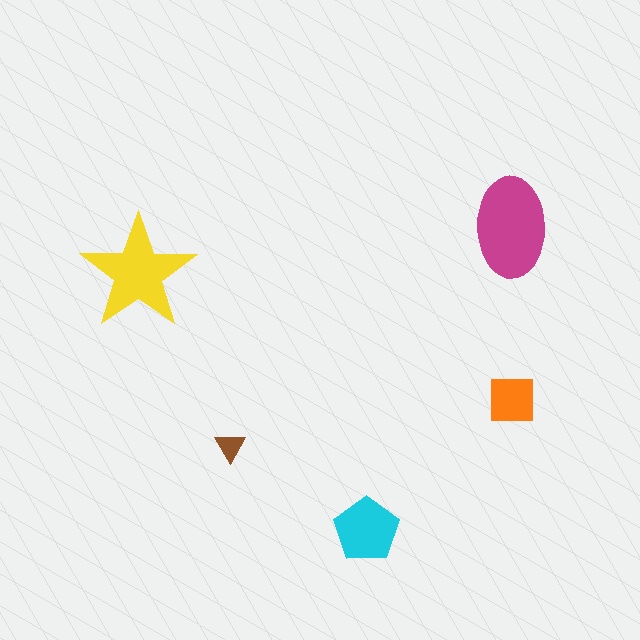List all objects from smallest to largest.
The brown triangle, the orange square, the cyan pentagon, the yellow star, the magenta ellipse.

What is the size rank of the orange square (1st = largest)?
4th.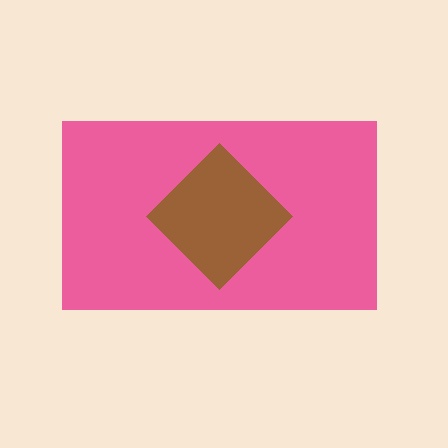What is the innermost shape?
The brown diamond.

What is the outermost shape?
The pink rectangle.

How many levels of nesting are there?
2.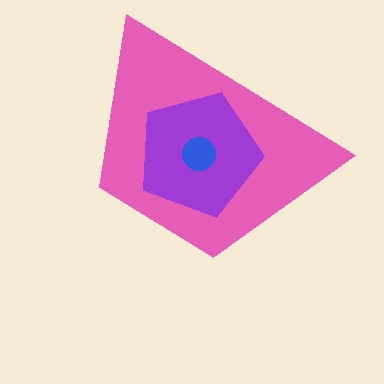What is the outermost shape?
The pink trapezoid.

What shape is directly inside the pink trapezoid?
The purple pentagon.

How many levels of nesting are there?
3.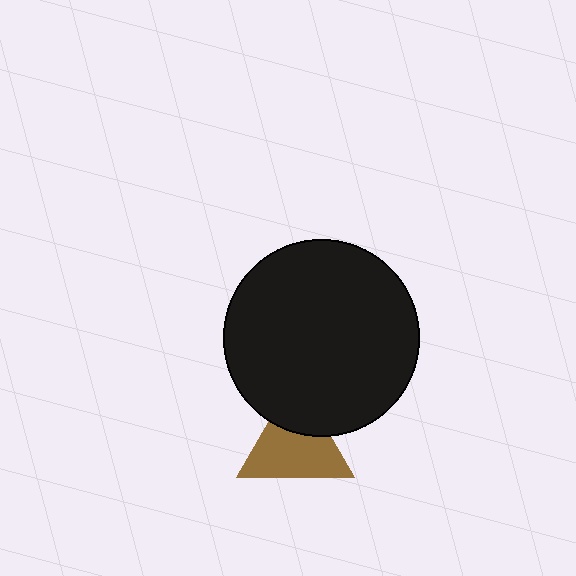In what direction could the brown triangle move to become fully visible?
The brown triangle could move down. That would shift it out from behind the black circle entirely.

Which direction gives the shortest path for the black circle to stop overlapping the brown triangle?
Moving up gives the shortest separation.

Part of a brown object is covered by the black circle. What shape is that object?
It is a triangle.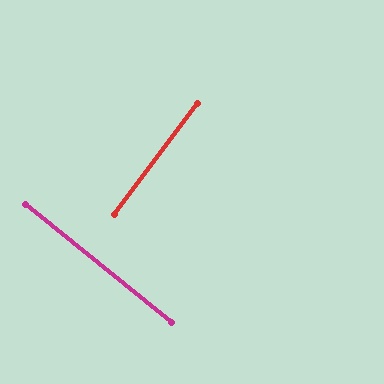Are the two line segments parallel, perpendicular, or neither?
Perpendicular — they meet at approximately 88°.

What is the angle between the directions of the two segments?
Approximately 88 degrees.